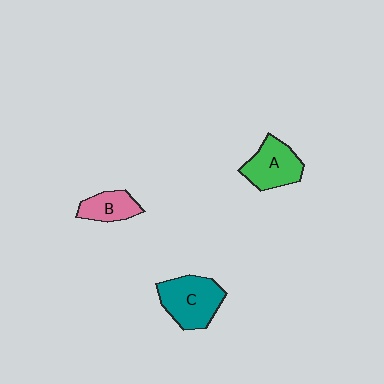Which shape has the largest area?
Shape C (teal).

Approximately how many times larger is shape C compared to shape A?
Approximately 1.2 times.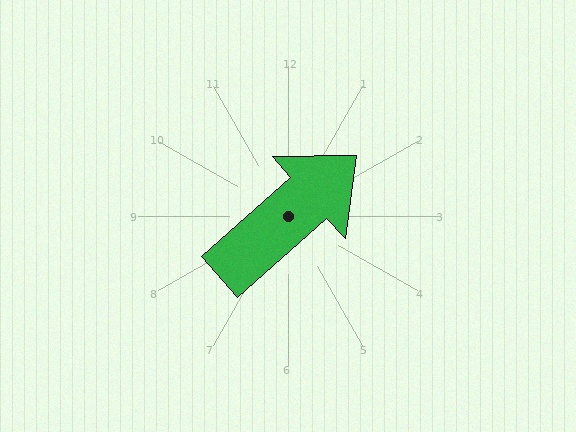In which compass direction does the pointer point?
Northeast.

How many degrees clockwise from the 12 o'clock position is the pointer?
Approximately 48 degrees.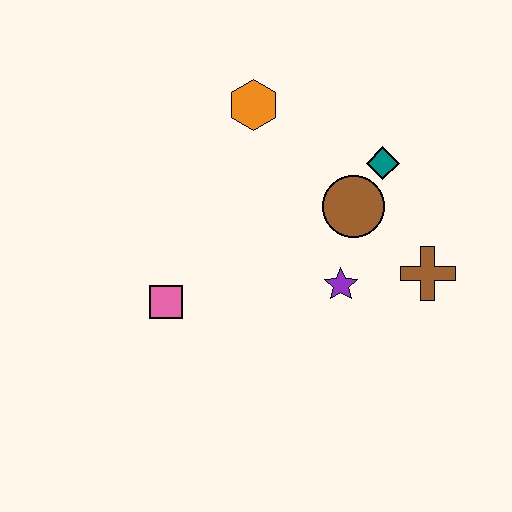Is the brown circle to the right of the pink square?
Yes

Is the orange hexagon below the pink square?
No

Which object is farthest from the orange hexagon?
The brown cross is farthest from the orange hexagon.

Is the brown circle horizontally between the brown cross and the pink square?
Yes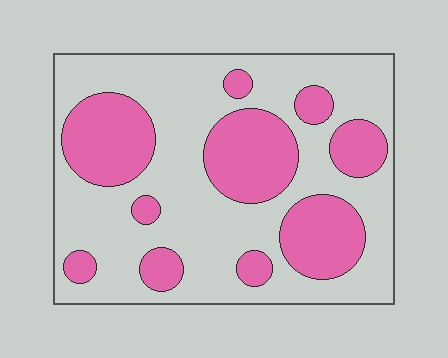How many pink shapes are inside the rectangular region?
10.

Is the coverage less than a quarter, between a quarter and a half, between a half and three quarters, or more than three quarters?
Between a quarter and a half.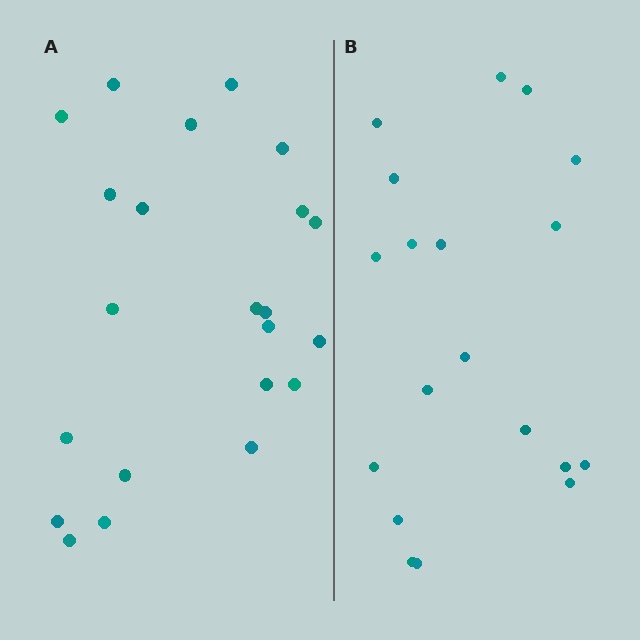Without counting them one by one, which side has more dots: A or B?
Region A (the left region) has more dots.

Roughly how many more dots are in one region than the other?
Region A has just a few more — roughly 2 or 3 more dots than region B.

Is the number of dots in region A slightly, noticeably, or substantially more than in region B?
Region A has only slightly more — the two regions are fairly close. The ratio is roughly 1.2 to 1.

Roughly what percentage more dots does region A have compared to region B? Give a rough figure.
About 15% more.